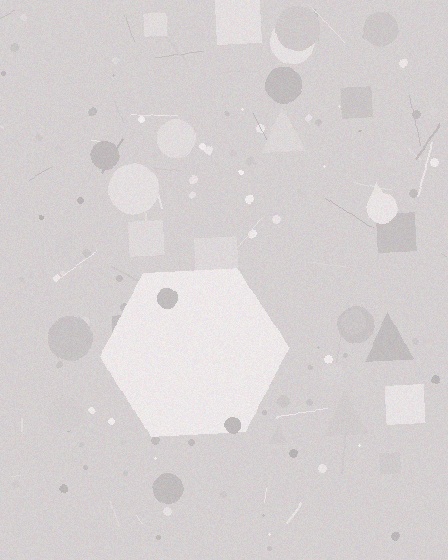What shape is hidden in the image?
A hexagon is hidden in the image.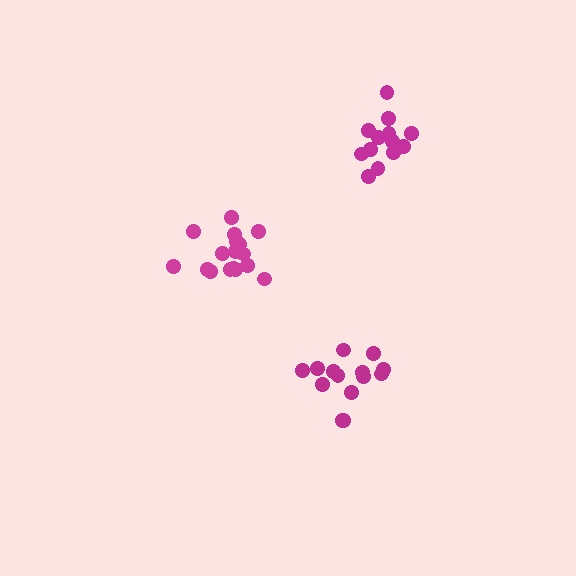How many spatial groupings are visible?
There are 3 spatial groupings.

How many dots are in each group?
Group 1: 18 dots, Group 2: 14 dots, Group 3: 13 dots (45 total).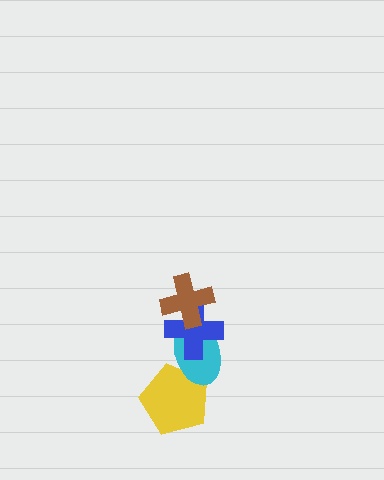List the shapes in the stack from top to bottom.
From top to bottom: the brown cross, the blue cross, the cyan ellipse, the yellow pentagon.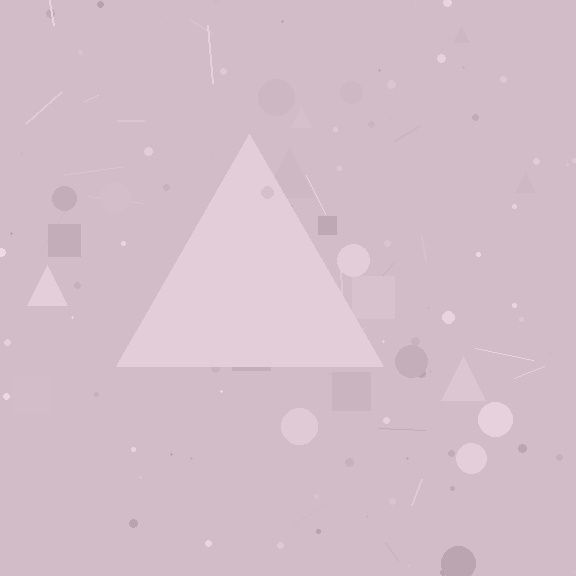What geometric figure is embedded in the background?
A triangle is embedded in the background.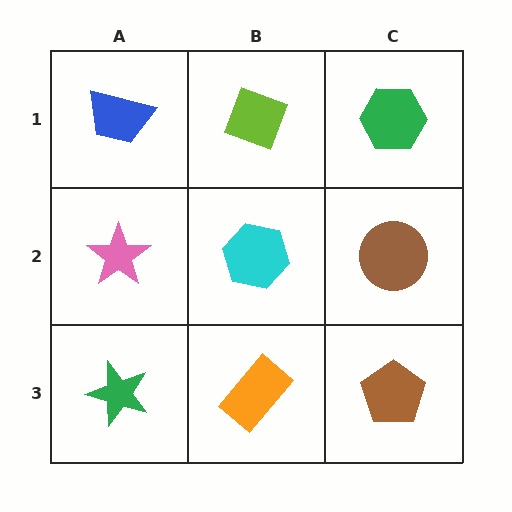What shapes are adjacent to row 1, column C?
A brown circle (row 2, column C), a lime diamond (row 1, column B).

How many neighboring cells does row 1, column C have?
2.